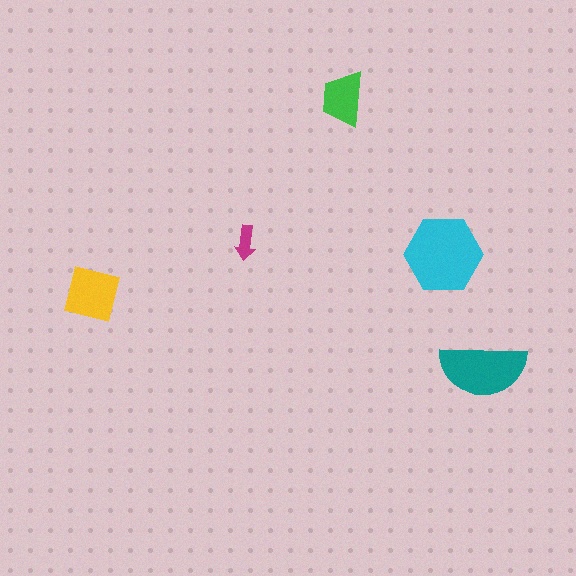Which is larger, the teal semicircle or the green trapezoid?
The teal semicircle.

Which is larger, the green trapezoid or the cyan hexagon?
The cyan hexagon.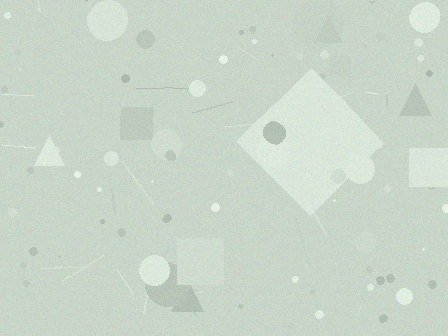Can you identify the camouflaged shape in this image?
The camouflaged shape is a diamond.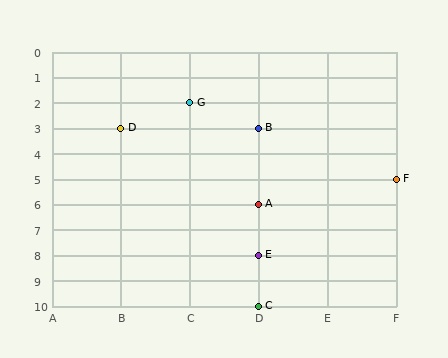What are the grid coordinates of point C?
Point C is at grid coordinates (D, 10).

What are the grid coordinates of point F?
Point F is at grid coordinates (F, 5).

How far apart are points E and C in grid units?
Points E and C are 2 rows apart.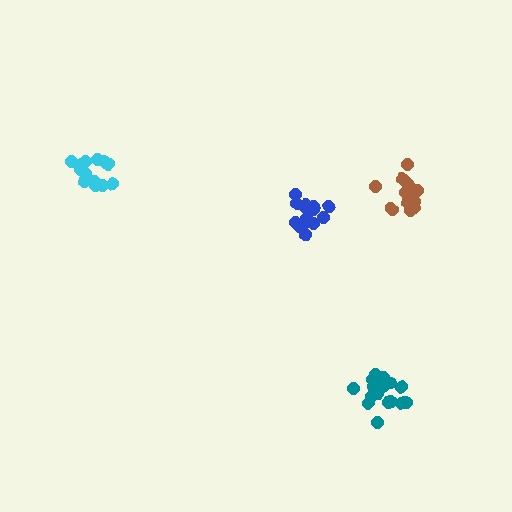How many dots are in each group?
Group 1: 16 dots, Group 2: 17 dots, Group 3: 15 dots, Group 4: 19 dots (67 total).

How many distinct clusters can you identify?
There are 4 distinct clusters.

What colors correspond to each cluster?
The clusters are colored: blue, brown, cyan, teal.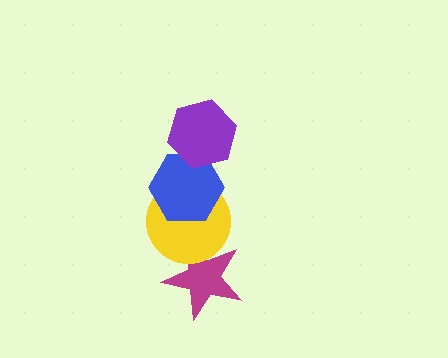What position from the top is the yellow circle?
The yellow circle is 3rd from the top.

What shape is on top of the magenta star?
The yellow circle is on top of the magenta star.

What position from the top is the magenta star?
The magenta star is 4th from the top.